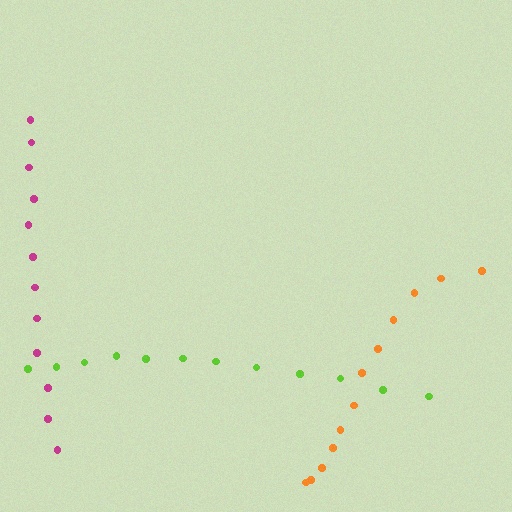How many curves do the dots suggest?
There are 3 distinct paths.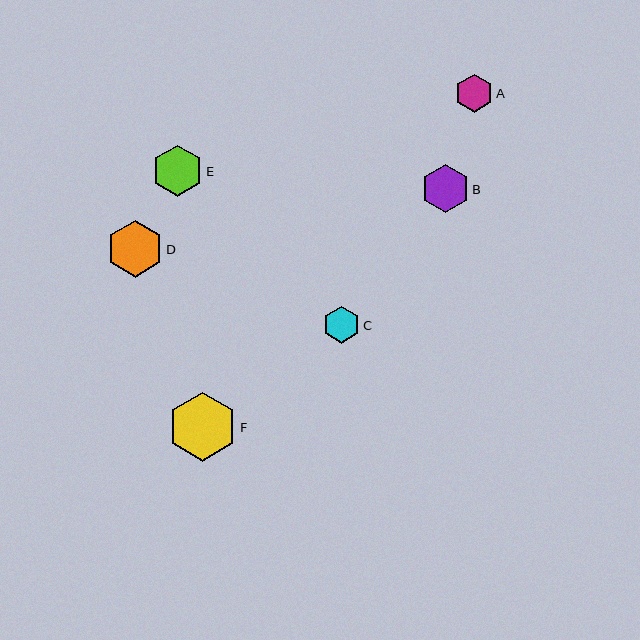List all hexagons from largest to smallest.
From largest to smallest: F, D, E, B, A, C.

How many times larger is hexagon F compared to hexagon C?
Hexagon F is approximately 1.9 times the size of hexagon C.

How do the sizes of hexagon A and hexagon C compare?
Hexagon A and hexagon C are approximately the same size.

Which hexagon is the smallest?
Hexagon C is the smallest with a size of approximately 37 pixels.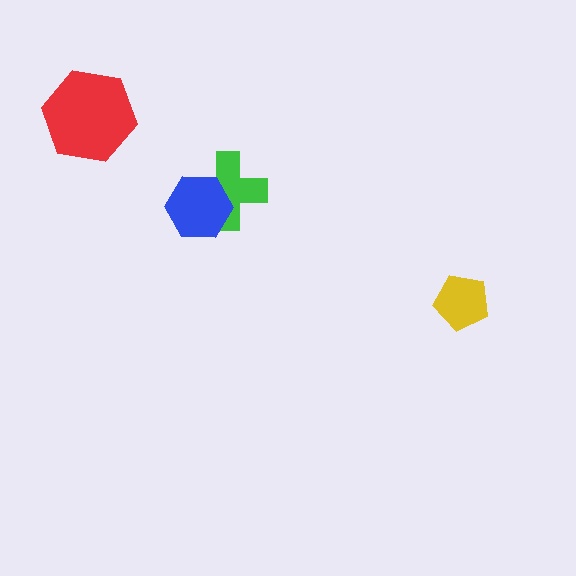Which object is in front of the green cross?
The blue hexagon is in front of the green cross.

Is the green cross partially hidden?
Yes, it is partially covered by another shape.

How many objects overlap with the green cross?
1 object overlaps with the green cross.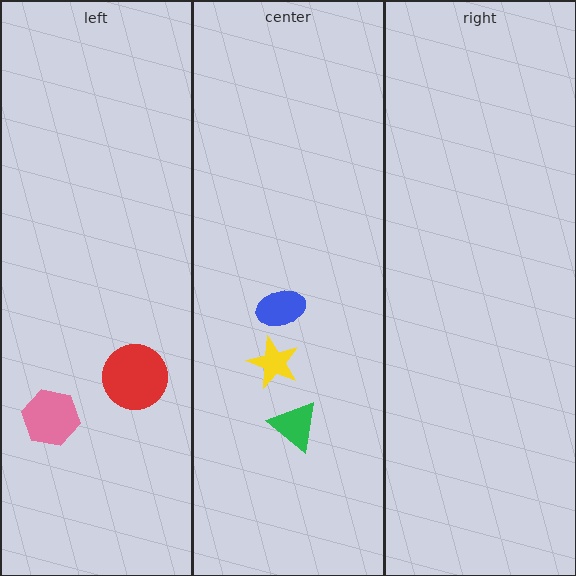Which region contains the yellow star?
The center region.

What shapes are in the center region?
The yellow star, the green triangle, the blue ellipse.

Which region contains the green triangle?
The center region.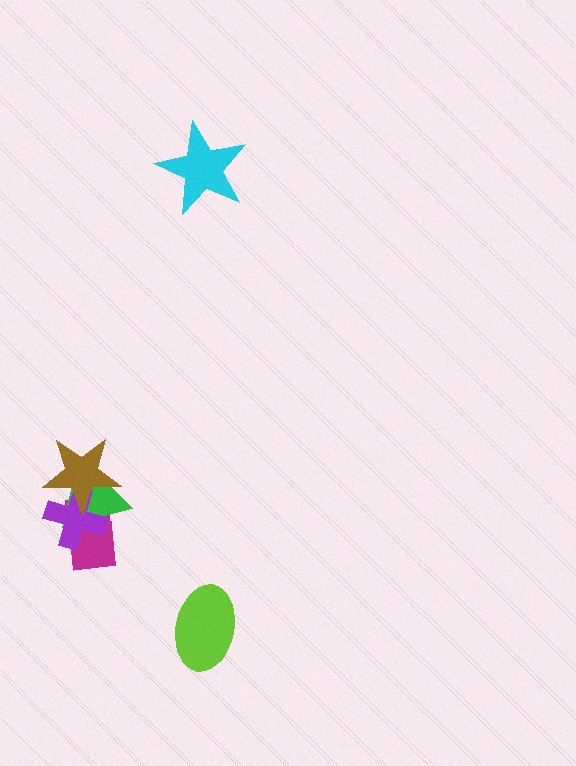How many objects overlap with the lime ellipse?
0 objects overlap with the lime ellipse.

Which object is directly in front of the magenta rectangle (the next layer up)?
The green triangle is directly in front of the magenta rectangle.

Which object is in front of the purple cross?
The brown star is in front of the purple cross.